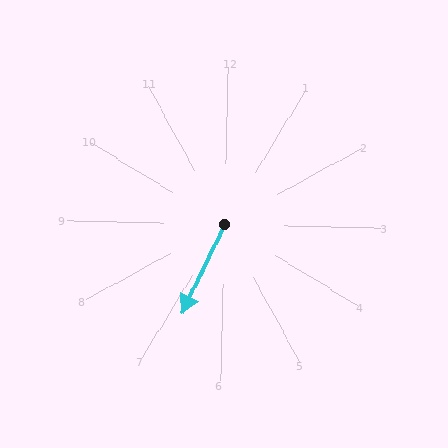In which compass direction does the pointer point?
Southwest.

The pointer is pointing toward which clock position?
Roughly 7 o'clock.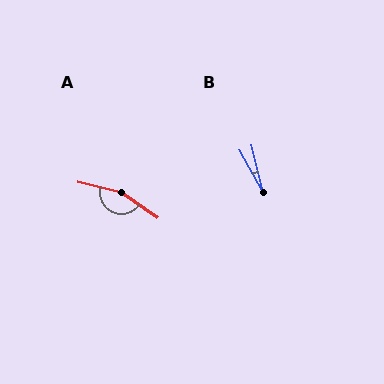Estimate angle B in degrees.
Approximately 15 degrees.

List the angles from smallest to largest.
B (15°), A (160°).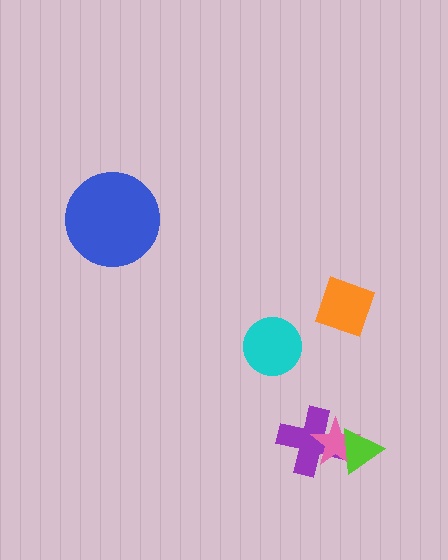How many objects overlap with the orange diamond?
0 objects overlap with the orange diamond.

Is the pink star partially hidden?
Yes, it is partially covered by another shape.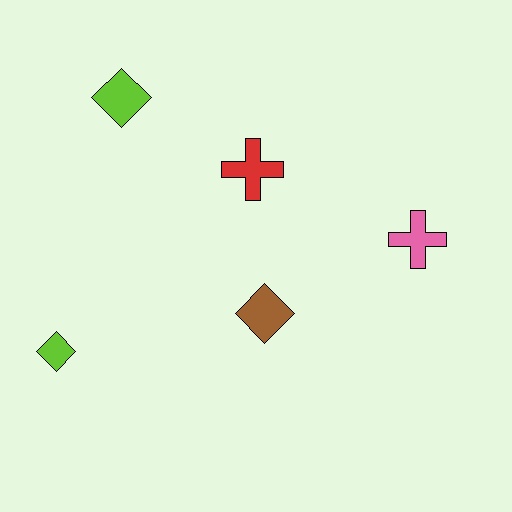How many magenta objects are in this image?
There are no magenta objects.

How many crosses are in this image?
There are 2 crosses.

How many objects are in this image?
There are 5 objects.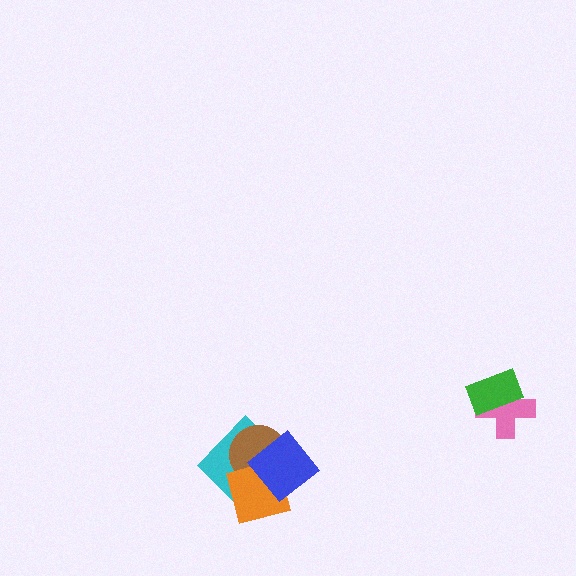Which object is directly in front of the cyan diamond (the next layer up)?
The brown circle is directly in front of the cyan diamond.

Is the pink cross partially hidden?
Yes, it is partially covered by another shape.